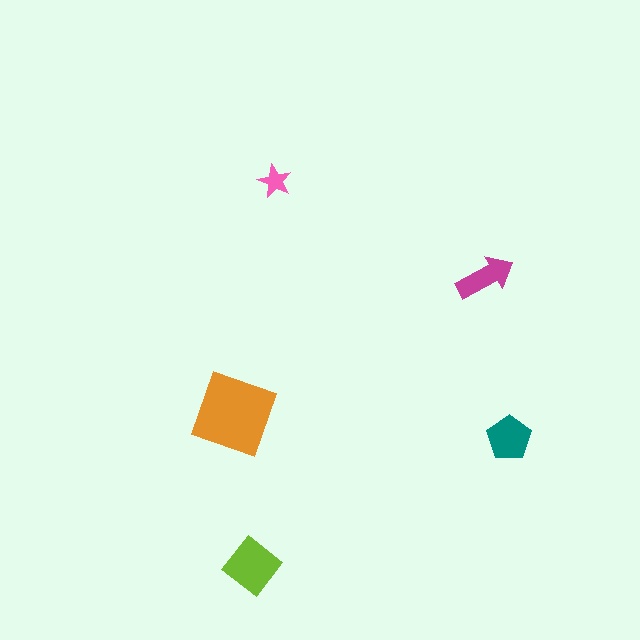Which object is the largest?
The orange diamond.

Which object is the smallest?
The pink star.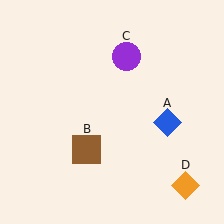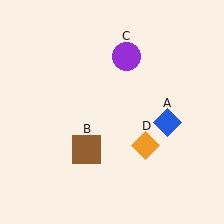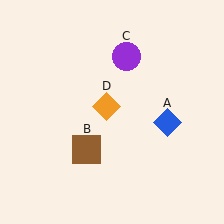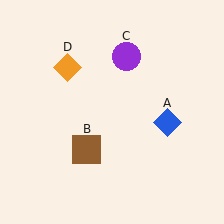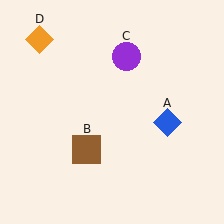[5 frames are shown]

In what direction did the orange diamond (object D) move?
The orange diamond (object D) moved up and to the left.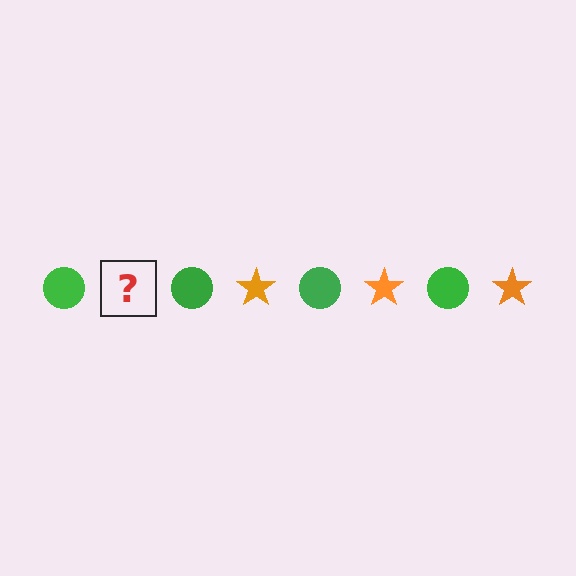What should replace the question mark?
The question mark should be replaced with an orange star.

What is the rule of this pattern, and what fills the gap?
The rule is that the pattern alternates between green circle and orange star. The gap should be filled with an orange star.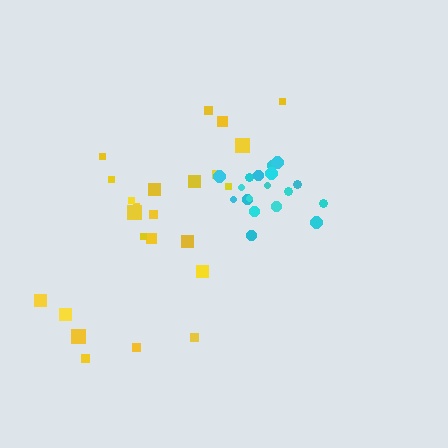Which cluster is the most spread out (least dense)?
Yellow.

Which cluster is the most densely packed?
Cyan.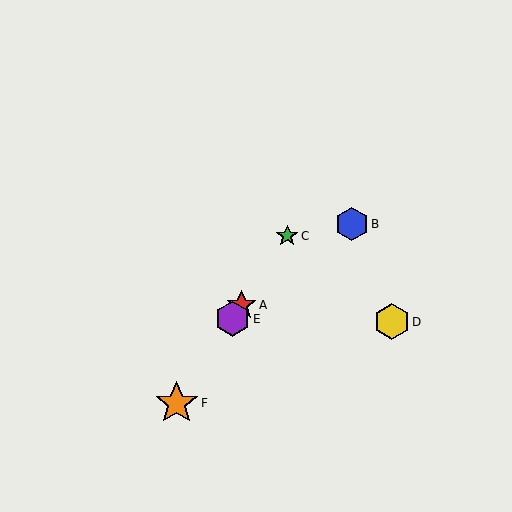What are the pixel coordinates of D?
Object D is at (392, 322).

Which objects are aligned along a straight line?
Objects A, C, E, F are aligned along a straight line.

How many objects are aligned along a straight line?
4 objects (A, C, E, F) are aligned along a straight line.